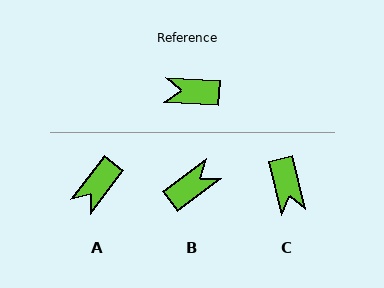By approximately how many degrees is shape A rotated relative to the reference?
Approximately 55 degrees counter-clockwise.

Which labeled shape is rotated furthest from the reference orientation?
B, about 141 degrees away.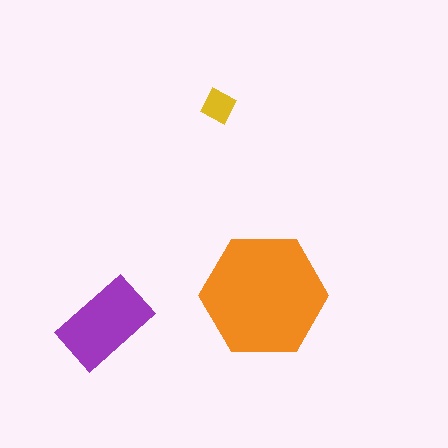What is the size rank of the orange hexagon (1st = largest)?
1st.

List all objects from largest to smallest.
The orange hexagon, the purple rectangle, the yellow diamond.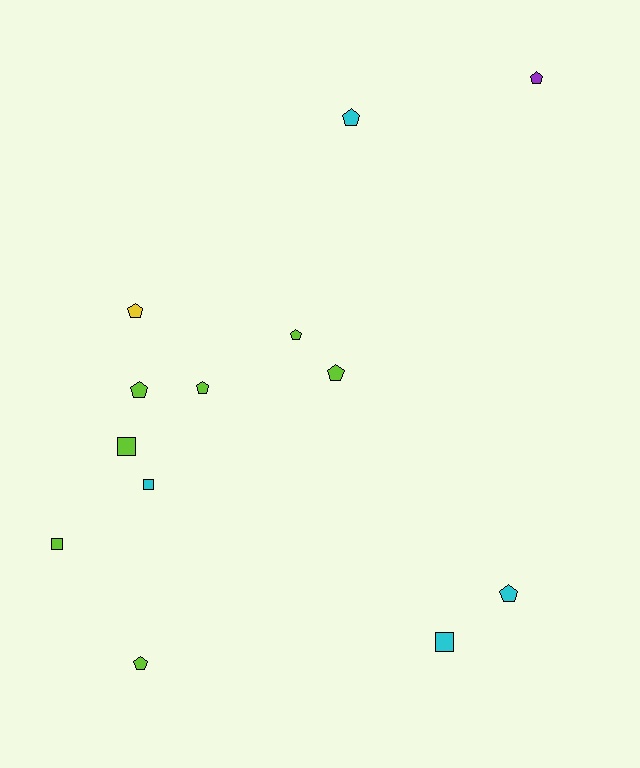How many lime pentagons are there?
There are 5 lime pentagons.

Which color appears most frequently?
Lime, with 7 objects.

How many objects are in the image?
There are 13 objects.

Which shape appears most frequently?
Pentagon, with 9 objects.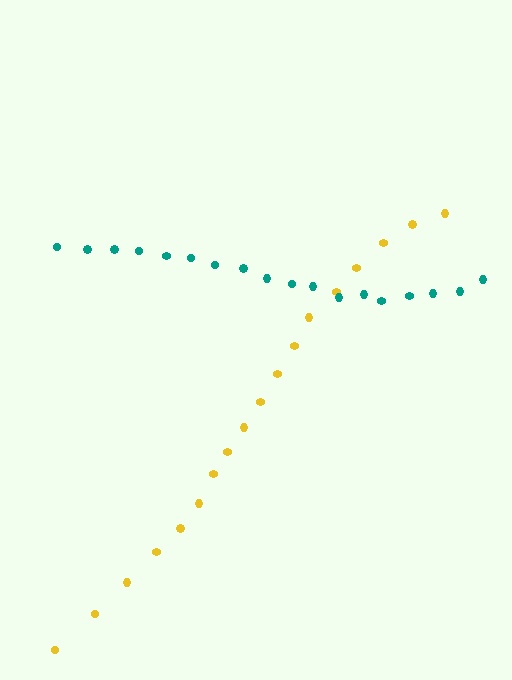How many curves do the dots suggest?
There are 2 distinct paths.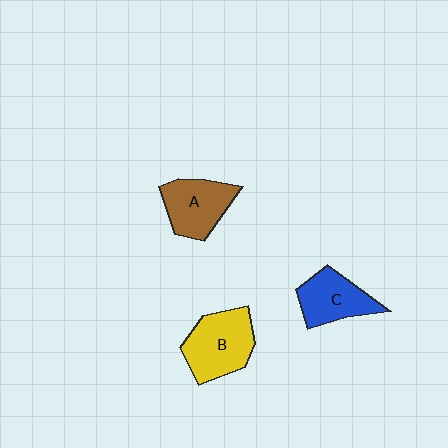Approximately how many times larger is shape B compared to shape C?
Approximately 1.3 times.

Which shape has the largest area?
Shape B (yellow).